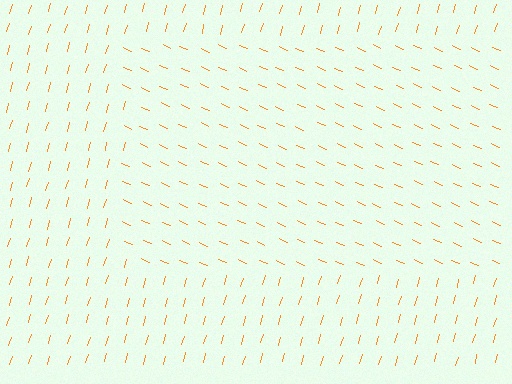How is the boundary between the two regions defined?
The boundary is defined purely by a change in line orientation (approximately 82 degrees difference). All lines are the same color and thickness.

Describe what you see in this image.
The image is filled with small orange line segments. A rectangle region in the image has lines oriented differently from the surrounding lines, creating a visible texture boundary.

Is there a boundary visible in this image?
Yes, there is a texture boundary formed by a change in line orientation.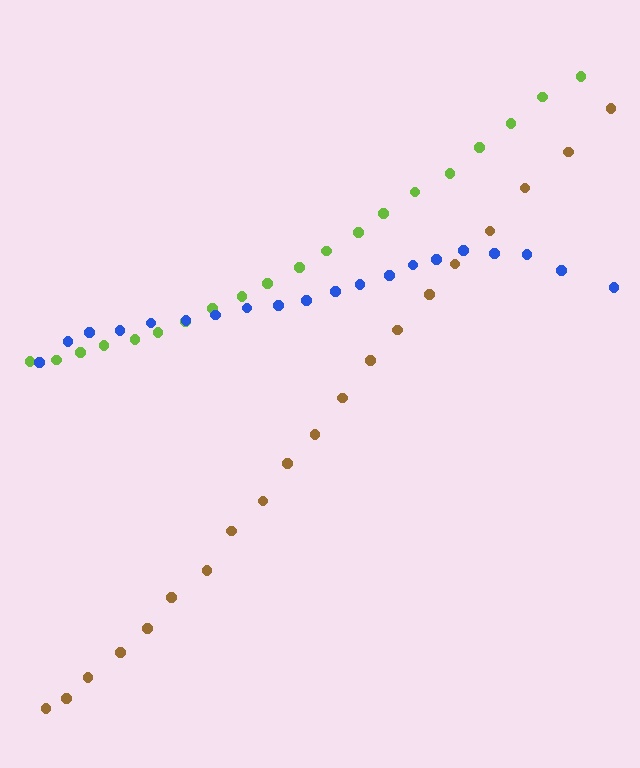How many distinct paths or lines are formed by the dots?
There are 3 distinct paths.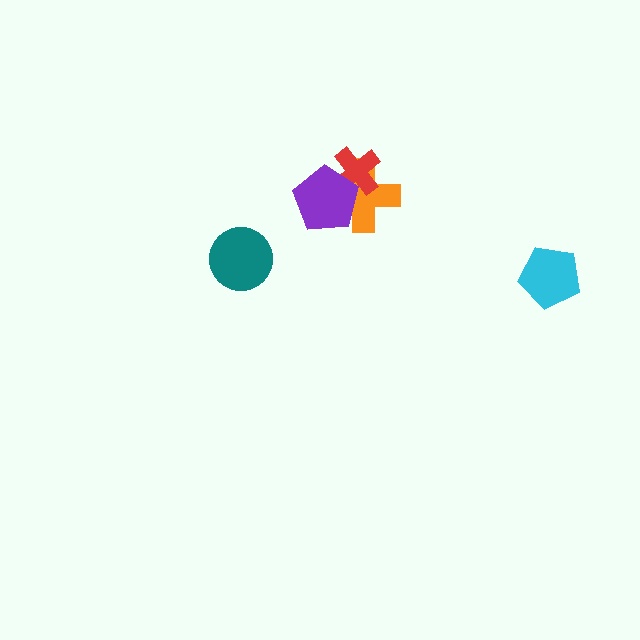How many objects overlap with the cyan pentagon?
0 objects overlap with the cyan pentagon.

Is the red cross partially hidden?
Yes, it is partially covered by another shape.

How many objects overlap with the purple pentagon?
2 objects overlap with the purple pentagon.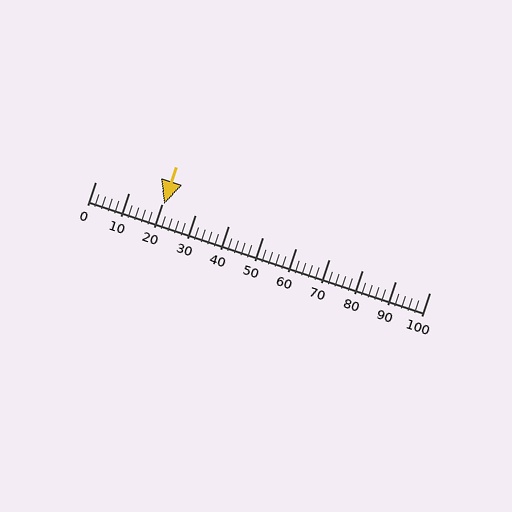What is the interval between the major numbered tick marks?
The major tick marks are spaced 10 units apart.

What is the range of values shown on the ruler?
The ruler shows values from 0 to 100.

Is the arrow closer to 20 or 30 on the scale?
The arrow is closer to 20.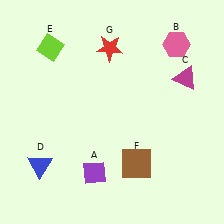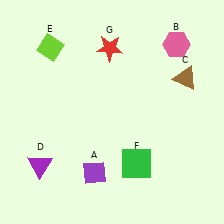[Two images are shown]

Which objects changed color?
C changed from magenta to brown. D changed from blue to purple. F changed from brown to green.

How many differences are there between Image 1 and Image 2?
There are 3 differences between the two images.